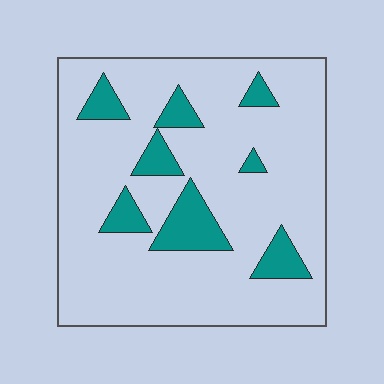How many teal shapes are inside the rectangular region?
8.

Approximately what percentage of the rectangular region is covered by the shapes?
Approximately 15%.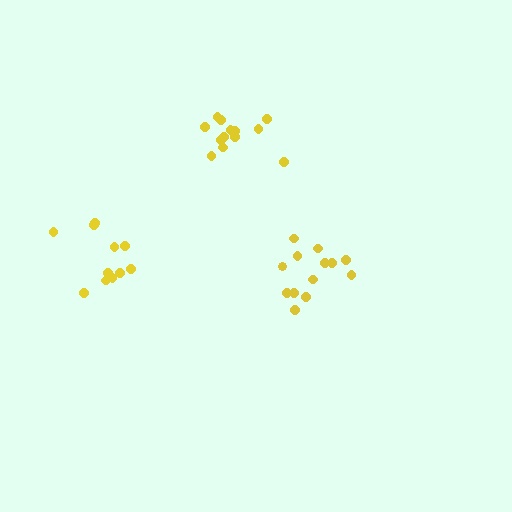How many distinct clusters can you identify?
There are 3 distinct clusters.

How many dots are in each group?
Group 1: 13 dots, Group 2: 11 dots, Group 3: 13 dots (37 total).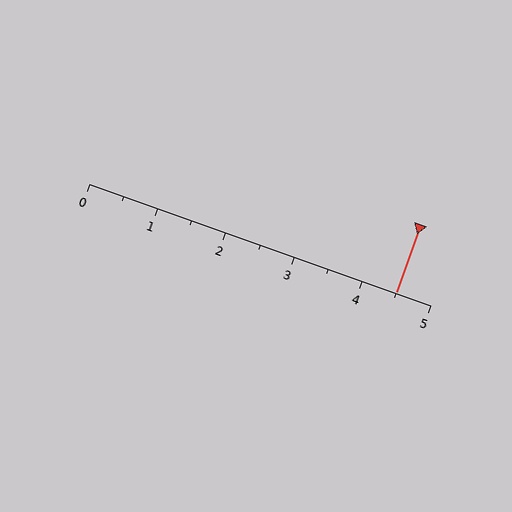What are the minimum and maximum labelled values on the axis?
The axis runs from 0 to 5.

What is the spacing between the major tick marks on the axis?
The major ticks are spaced 1 apart.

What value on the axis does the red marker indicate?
The marker indicates approximately 4.5.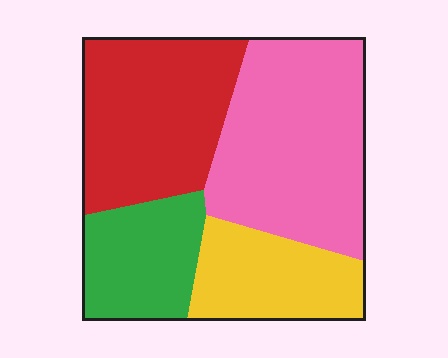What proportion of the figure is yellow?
Yellow takes up about one sixth (1/6) of the figure.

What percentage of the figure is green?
Green takes up about one sixth (1/6) of the figure.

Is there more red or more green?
Red.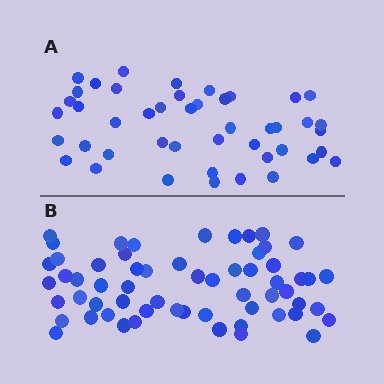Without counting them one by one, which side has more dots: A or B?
Region B (the bottom region) has more dots.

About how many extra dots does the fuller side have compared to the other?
Region B has approximately 15 more dots than region A.